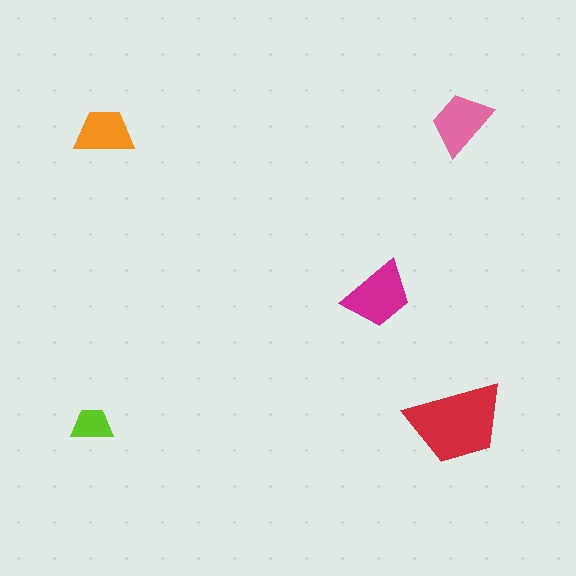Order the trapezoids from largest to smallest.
the red one, the magenta one, the pink one, the orange one, the lime one.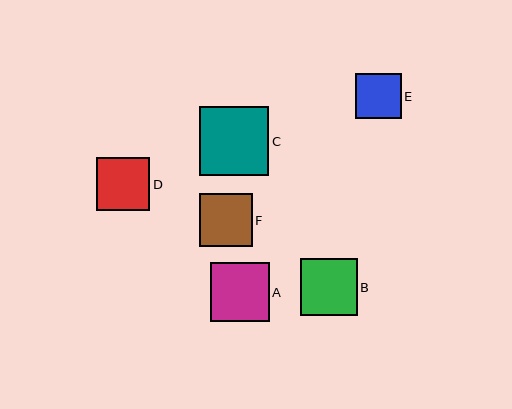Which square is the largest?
Square C is the largest with a size of approximately 69 pixels.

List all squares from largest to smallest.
From largest to smallest: C, A, B, D, F, E.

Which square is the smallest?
Square E is the smallest with a size of approximately 46 pixels.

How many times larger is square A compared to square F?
Square A is approximately 1.1 times the size of square F.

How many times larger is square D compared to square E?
Square D is approximately 1.2 times the size of square E.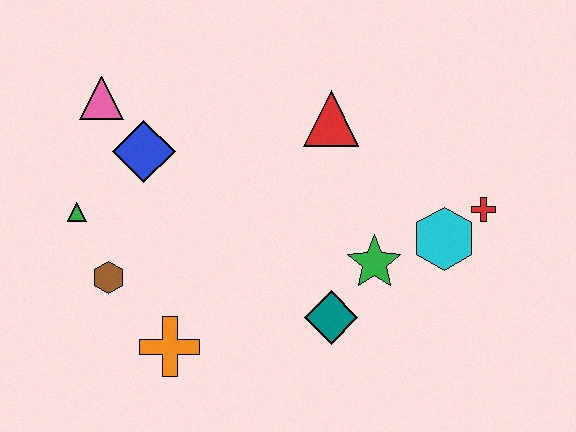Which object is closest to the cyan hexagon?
The red cross is closest to the cyan hexagon.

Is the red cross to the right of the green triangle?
Yes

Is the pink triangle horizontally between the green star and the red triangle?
No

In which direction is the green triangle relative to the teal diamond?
The green triangle is to the left of the teal diamond.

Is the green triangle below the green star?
No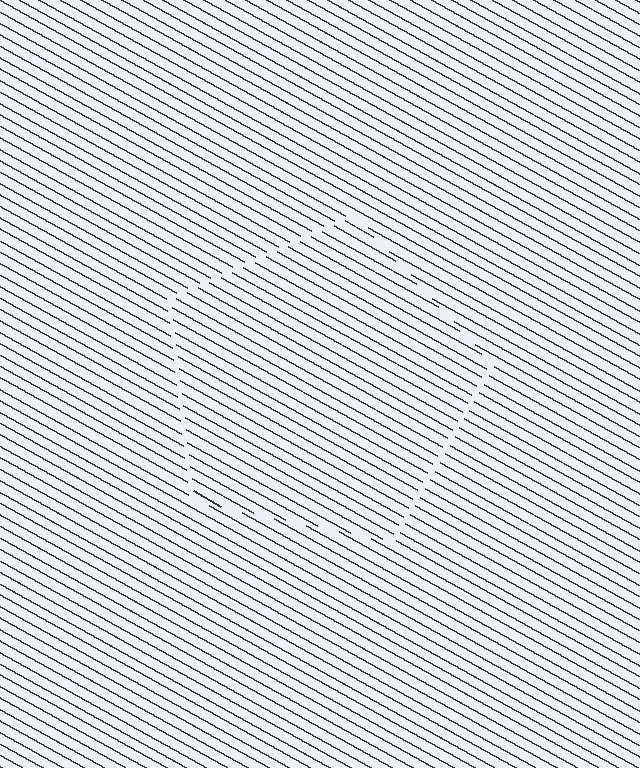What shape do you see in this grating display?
An illusory pentagon. The interior of the shape contains the same grating, shifted by half a period — the contour is defined by the phase discontinuity where line-ends from the inner and outer gratings abut.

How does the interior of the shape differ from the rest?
The interior of the shape contains the same grating, shifted by half a period — the contour is defined by the phase discontinuity where line-ends from the inner and outer gratings abut.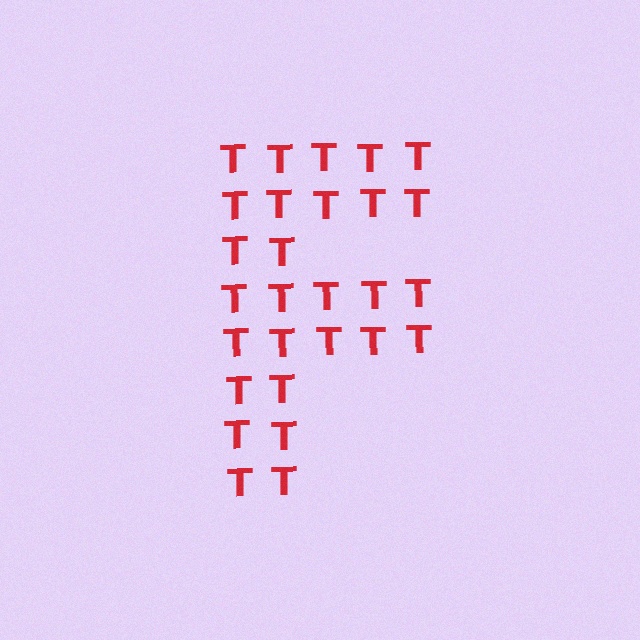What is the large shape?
The large shape is the letter F.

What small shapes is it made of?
It is made of small letter T's.